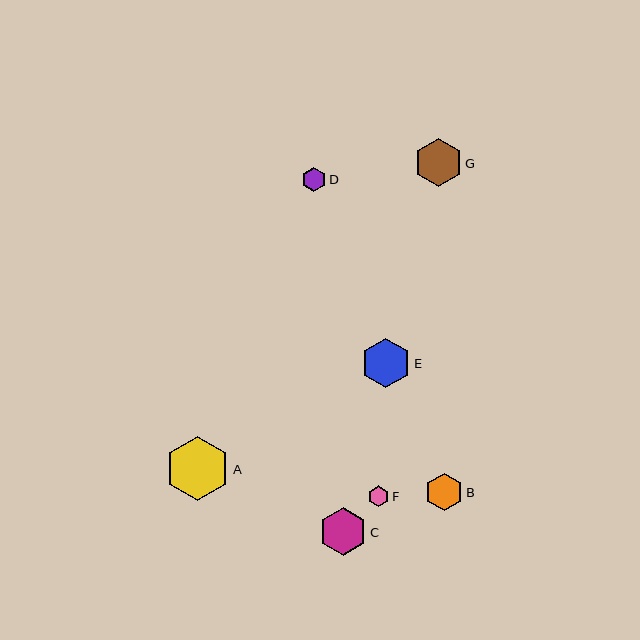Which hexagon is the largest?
Hexagon A is the largest with a size of approximately 64 pixels.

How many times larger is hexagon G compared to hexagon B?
Hexagon G is approximately 1.3 times the size of hexagon B.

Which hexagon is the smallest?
Hexagon F is the smallest with a size of approximately 21 pixels.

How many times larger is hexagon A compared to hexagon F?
Hexagon A is approximately 3.1 times the size of hexagon F.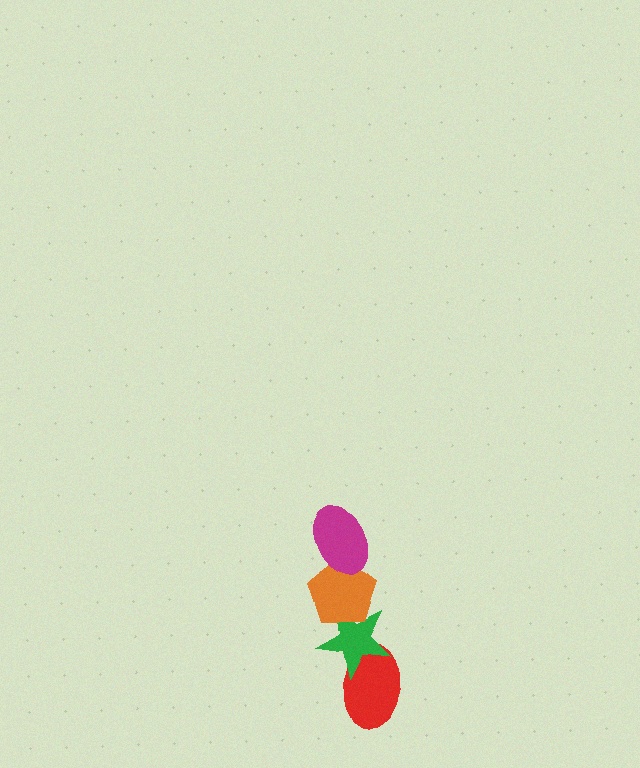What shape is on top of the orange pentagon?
The magenta ellipse is on top of the orange pentagon.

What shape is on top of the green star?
The orange pentagon is on top of the green star.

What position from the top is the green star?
The green star is 3rd from the top.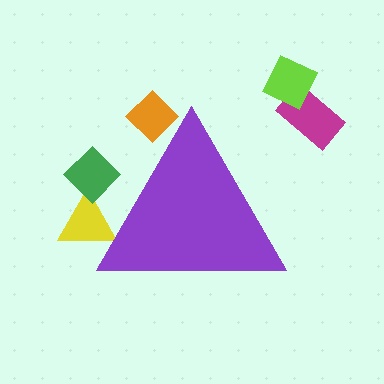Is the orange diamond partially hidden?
Yes, the orange diamond is partially hidden behind the purple triangle.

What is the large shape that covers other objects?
A purple triangle.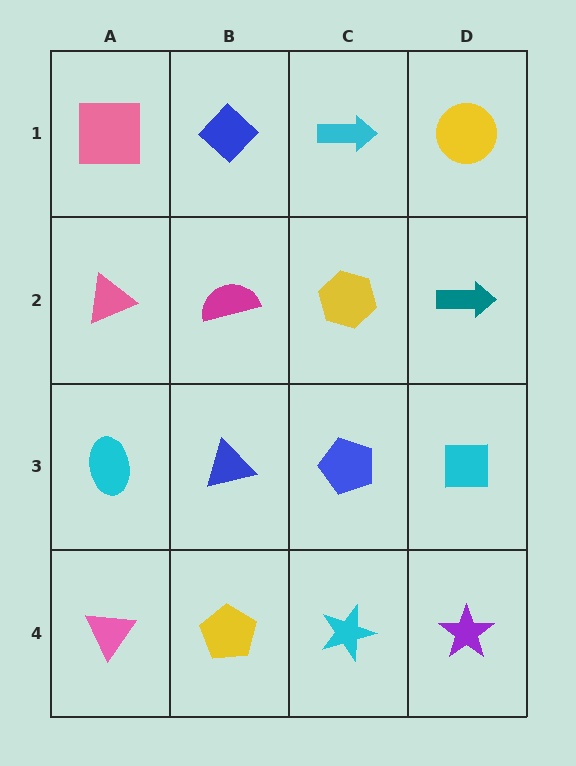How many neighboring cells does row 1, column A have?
2.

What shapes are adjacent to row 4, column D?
A cyan square (row 3, column D), a cyan star (row 4, column C).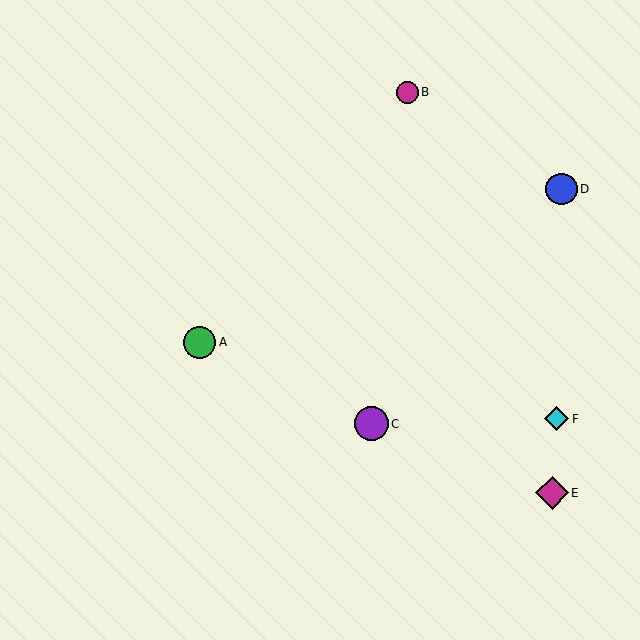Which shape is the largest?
The purple circle (labeled C) is the largest.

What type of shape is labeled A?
Shape A is a green circle.